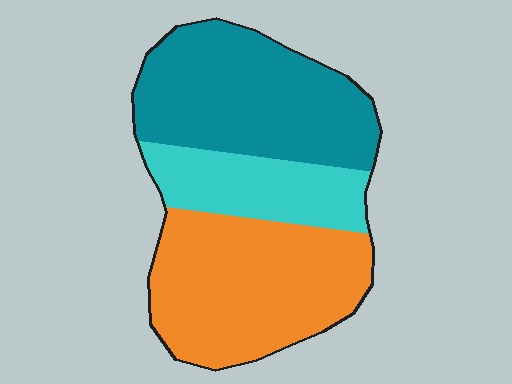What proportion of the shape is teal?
Teal covers roughly 40% of the shape.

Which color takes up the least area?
Cyan, at roughly 20%.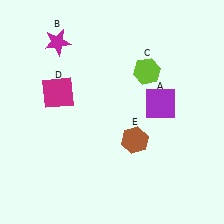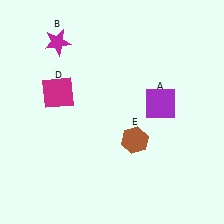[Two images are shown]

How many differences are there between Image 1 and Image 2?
There is 1 difference between the two images.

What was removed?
The lime hexagon (C) was removed in Image 2.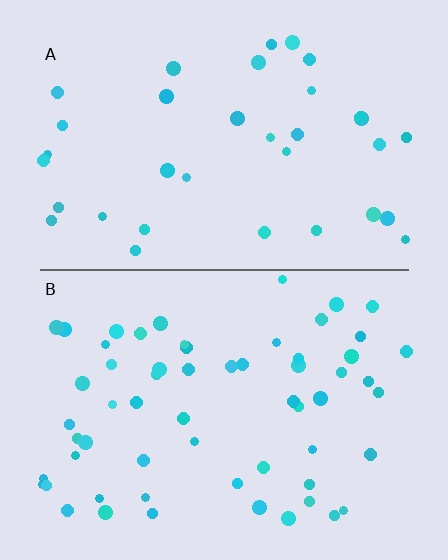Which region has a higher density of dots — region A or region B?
B (the bottom).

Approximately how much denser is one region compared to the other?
Approximately 1.7× — region B over region A.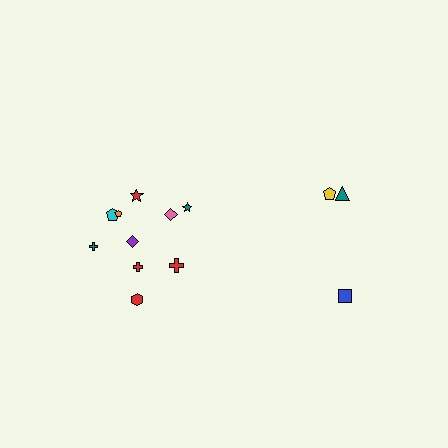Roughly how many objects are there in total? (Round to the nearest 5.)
Roughly 15 objects in total.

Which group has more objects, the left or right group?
The left group.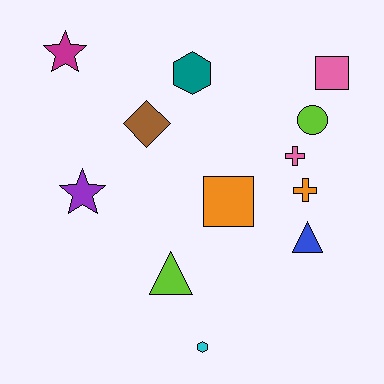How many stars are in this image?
There are 2 stars.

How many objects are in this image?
There are 12 objects.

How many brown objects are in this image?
There is 1 brown object.